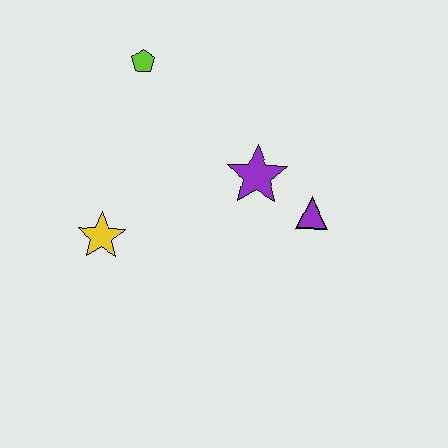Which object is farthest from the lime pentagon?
The purple triangle is farthest from the lime pentagon.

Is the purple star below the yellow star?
No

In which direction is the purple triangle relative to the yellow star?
The purple triangle is to the right of the yellow star.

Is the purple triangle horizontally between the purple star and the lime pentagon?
No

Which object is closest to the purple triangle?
The purple star is closest to the purple triangle.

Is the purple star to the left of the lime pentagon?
No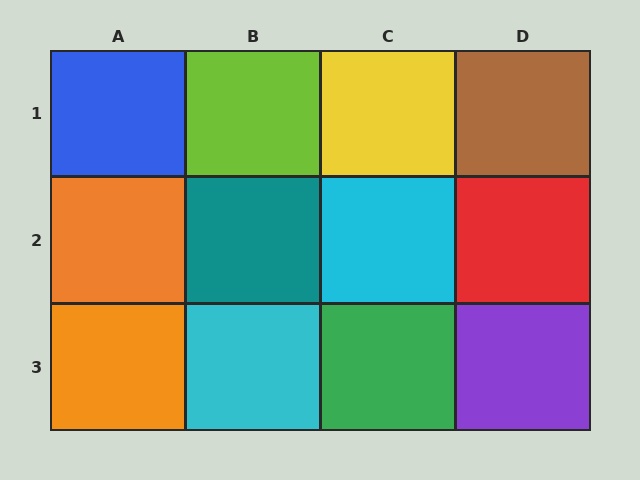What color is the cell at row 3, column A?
Orange.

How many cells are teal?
1 cell is teal.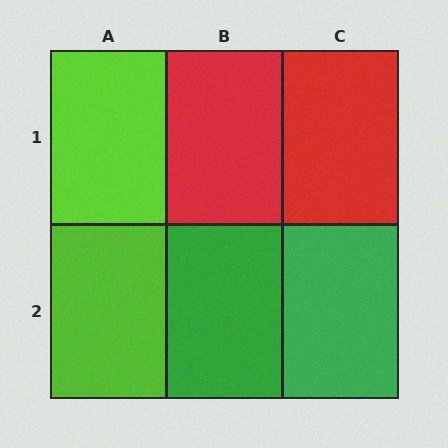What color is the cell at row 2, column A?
Lime.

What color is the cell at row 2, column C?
Green.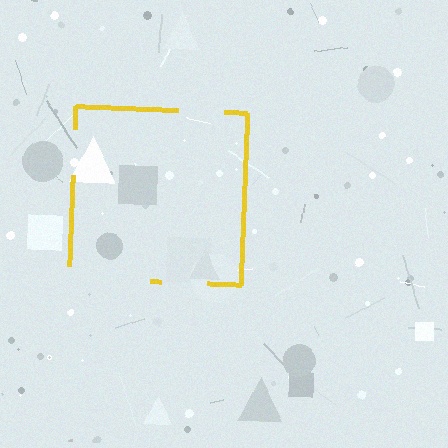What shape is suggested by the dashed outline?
The dashed outline suggests a square.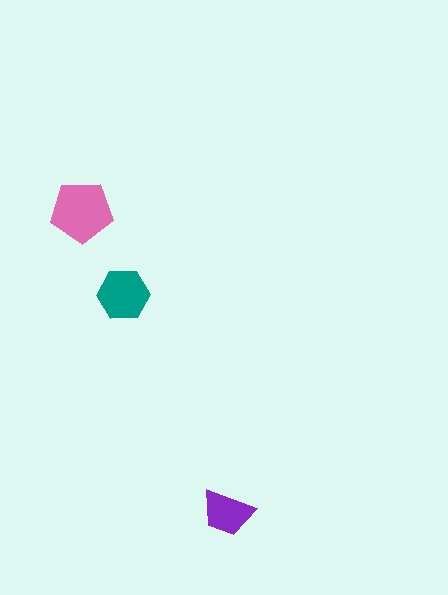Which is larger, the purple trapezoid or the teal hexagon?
The teal hexagon.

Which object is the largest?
The pink pentagon.